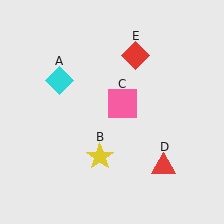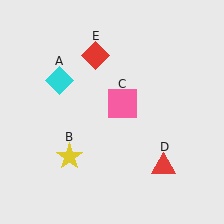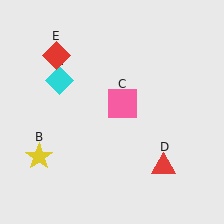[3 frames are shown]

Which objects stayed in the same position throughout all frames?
Cyan diamond (object A) and pink square (object C) and red triangle (object D) remained stationary.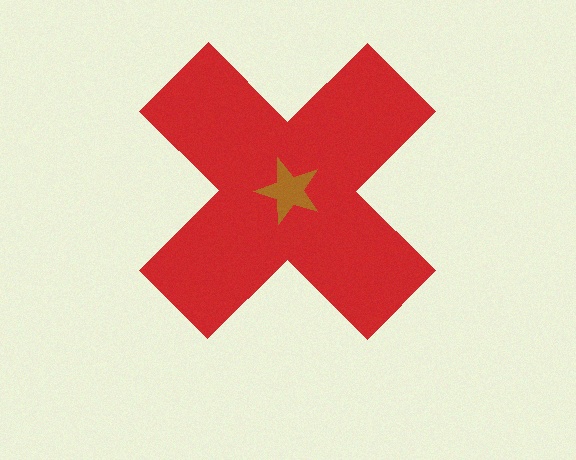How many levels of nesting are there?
2.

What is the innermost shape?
The brown star.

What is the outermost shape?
The red cross.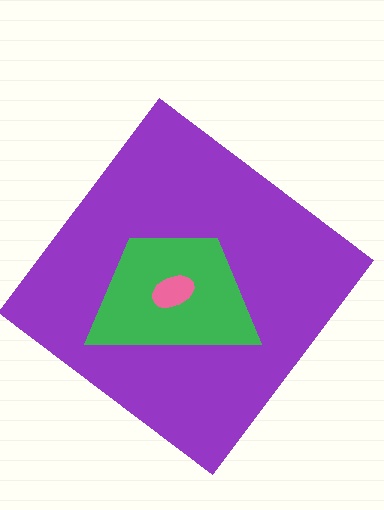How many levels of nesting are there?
3.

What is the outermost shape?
The purple diamond.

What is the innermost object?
The pink ellipse.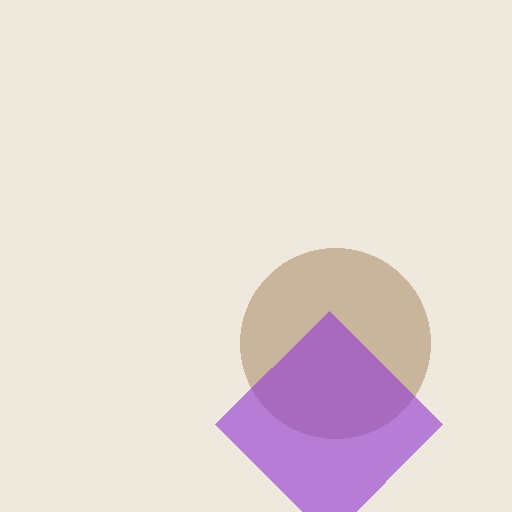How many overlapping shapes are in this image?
There are 2 overlapping shapes in the image.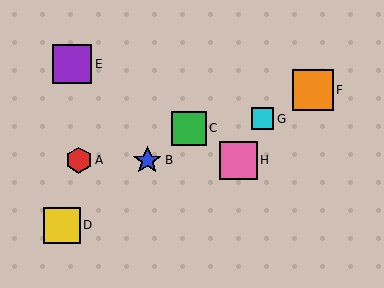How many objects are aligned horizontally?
3 objects (A, B, H) are aligned horizontally.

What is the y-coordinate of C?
Object C is at y≈128.